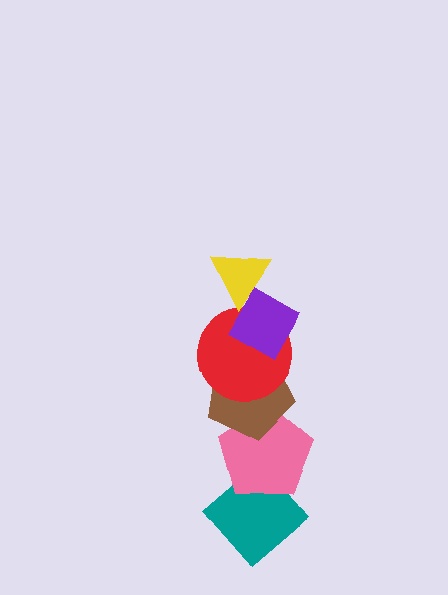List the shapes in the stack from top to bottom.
From top to bottom: the yellow triangle, the purple diamond, the red circle, the brown pentagon, the pink pentagon, the teal diamond.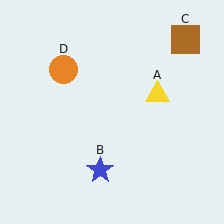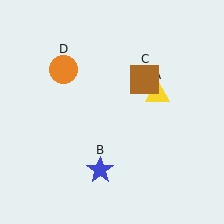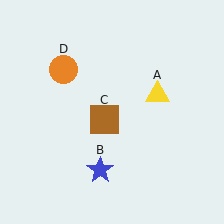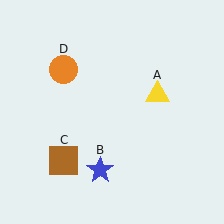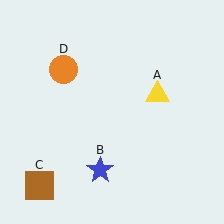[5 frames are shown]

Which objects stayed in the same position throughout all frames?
Yellow triangle (object A) and blue star (object B) and orange circle (object D) remained stationary.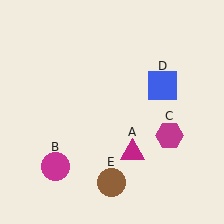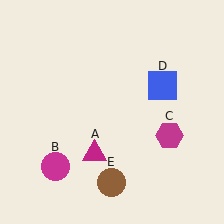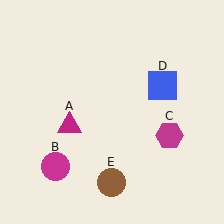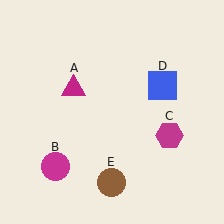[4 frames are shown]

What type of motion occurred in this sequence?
The magenta triangle (object A) rotated clockwise around the center of the scene.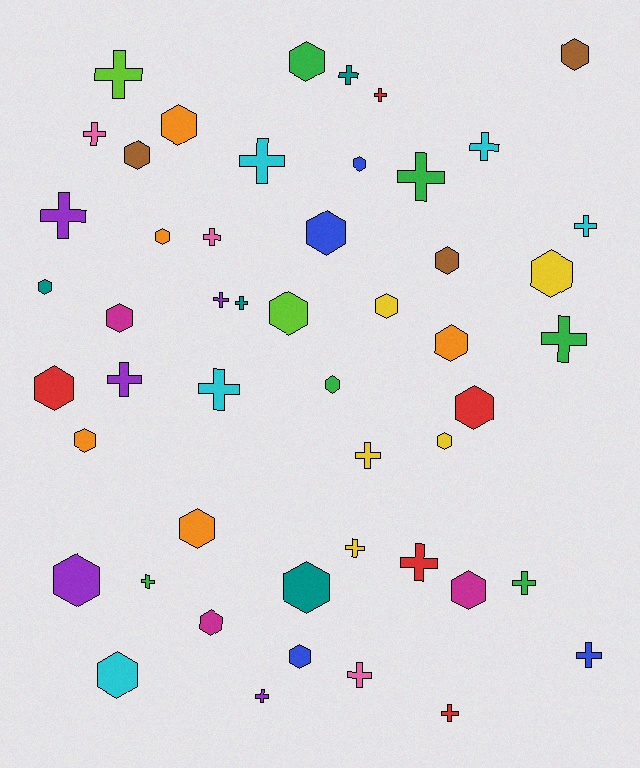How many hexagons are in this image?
There are 26 hexagons.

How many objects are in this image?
There are 50 objects.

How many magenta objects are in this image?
There are 3 magenta objects.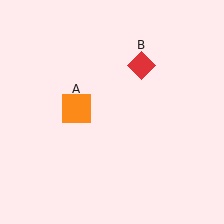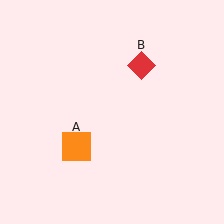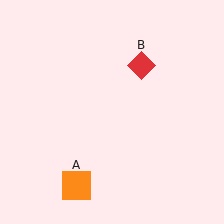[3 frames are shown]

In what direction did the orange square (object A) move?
The orange square (object A) moved down.